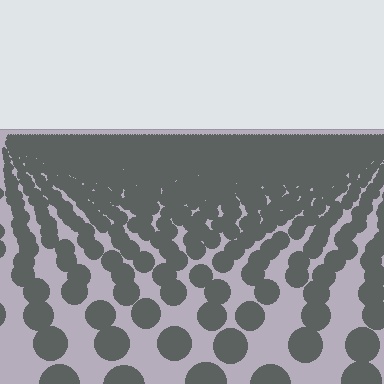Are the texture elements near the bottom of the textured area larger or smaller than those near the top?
Larger. Near the bottom, elements are closer to the viewer and appear at a bigger on-screen size.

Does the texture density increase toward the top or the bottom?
Density increases toward the top.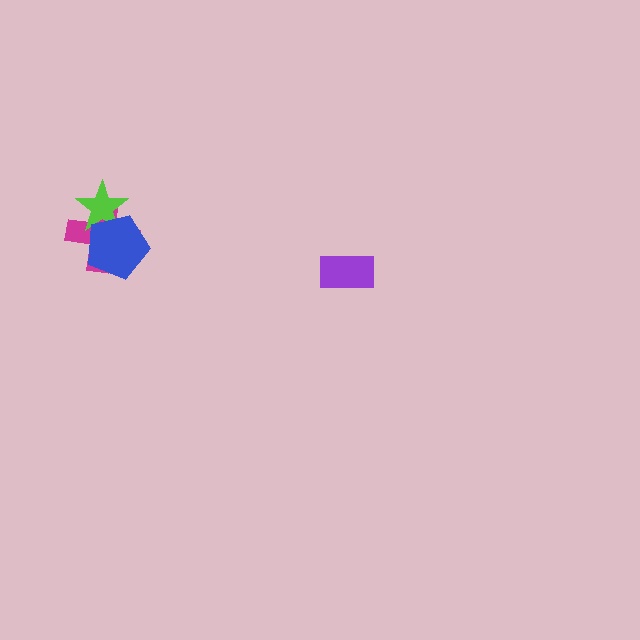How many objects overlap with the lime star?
2 objects overlap with the lime star.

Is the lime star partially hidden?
Yes, it is partially covered by another shape.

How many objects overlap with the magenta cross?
2 objects overlap with the magenta cross.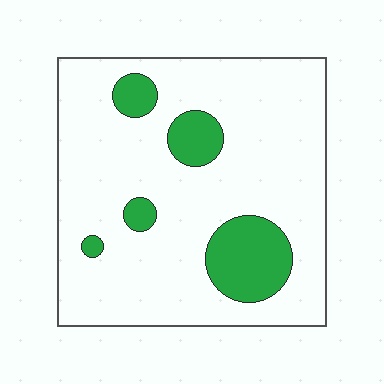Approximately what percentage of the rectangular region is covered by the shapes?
Approximately 15%.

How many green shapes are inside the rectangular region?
5.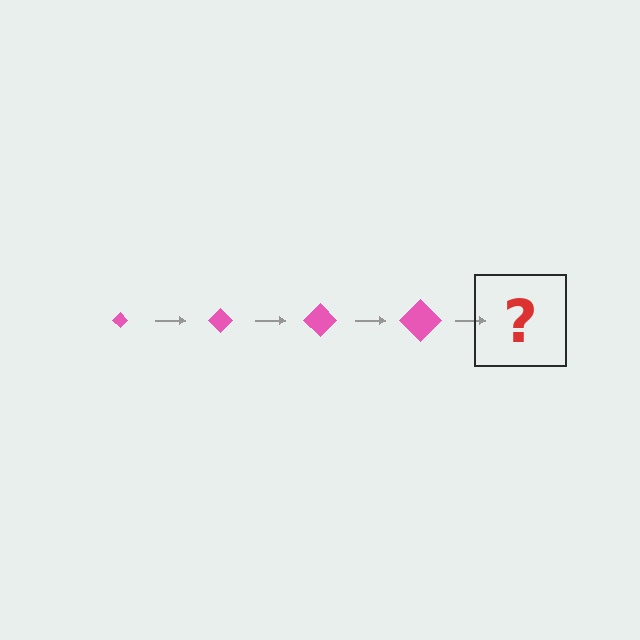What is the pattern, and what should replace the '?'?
The pattern is that the diamond gets progressively larger each step. The '?' should be a pink diamond, larger than the previous one.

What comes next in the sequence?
The next element should be a pink diamond, larger than the previous one.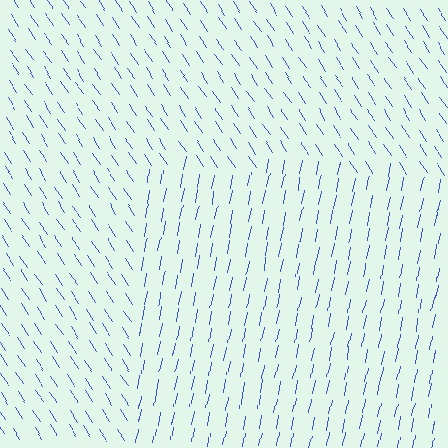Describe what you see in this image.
The image is filled with small blue line segments. A rectangle region in the image has lines oriented differently from the surrounding lines, creating a visible texture boundary.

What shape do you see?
I see a rectangle.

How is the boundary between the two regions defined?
The boundary is defined purely by a change in line orientation (approximately 45 degrees difference). All lines are the same color and thickness.